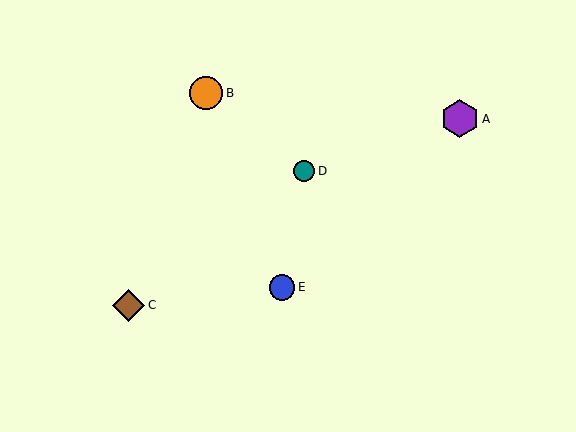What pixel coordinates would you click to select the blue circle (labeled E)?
Click at (282, 287) to select the blue circle E.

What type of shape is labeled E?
Shape E is a blue circle.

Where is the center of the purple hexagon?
The center of the purple hexagon is at (460, 119).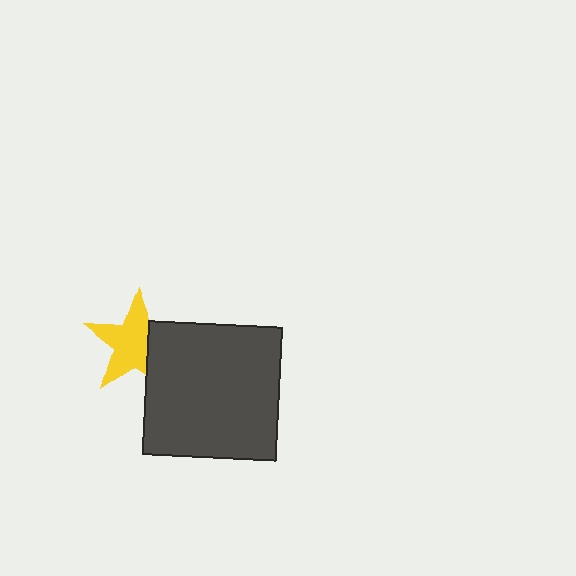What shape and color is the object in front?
The object in front is a dark gray square.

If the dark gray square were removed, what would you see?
You would see the complete yellow star.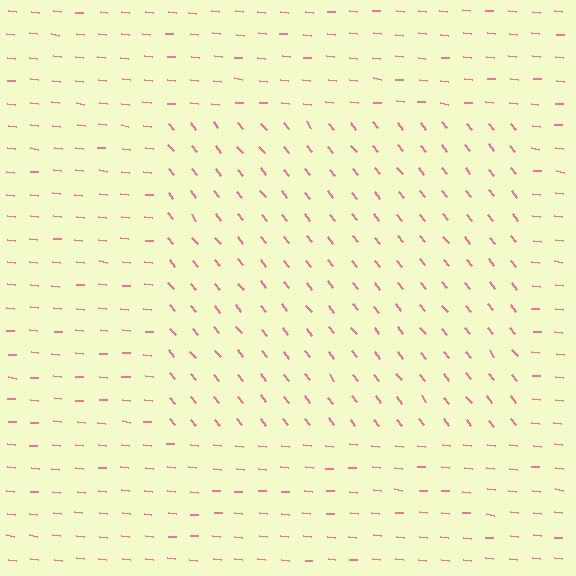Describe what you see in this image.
The image is filled with small pink line segments. A rectangle region in the image has lines oriented differently from the surrounding lines, creating a visible texture boundary.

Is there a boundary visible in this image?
Yes, there is a texture boundary formed by a change in line orientation.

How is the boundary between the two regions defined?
The boundary is defined purely by a change in line orientation (approximately 45 degrees difference). All lines are the same color and thickness.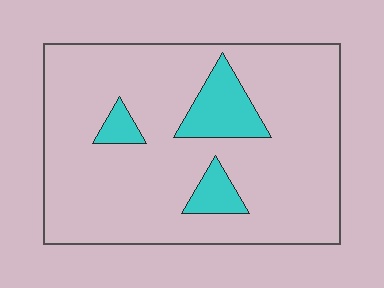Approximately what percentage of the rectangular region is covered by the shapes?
Approximately 15%.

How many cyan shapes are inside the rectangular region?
3.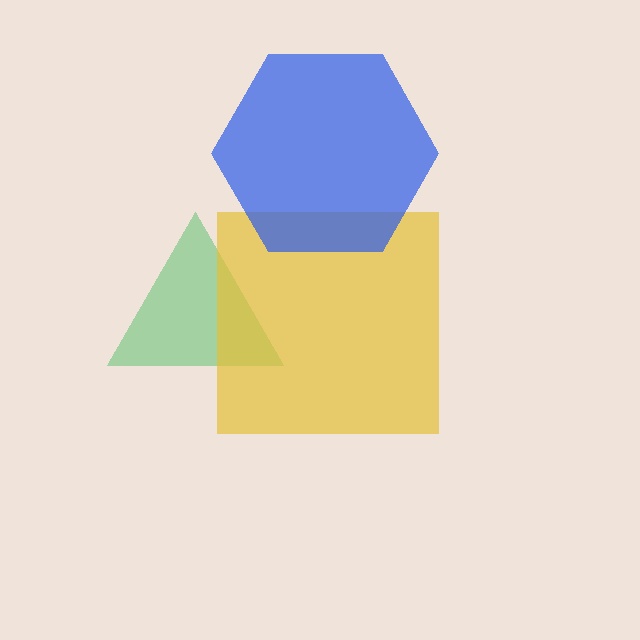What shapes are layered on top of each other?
The layered shapes are: a green triangle, a yellow square, a blue hexagon.